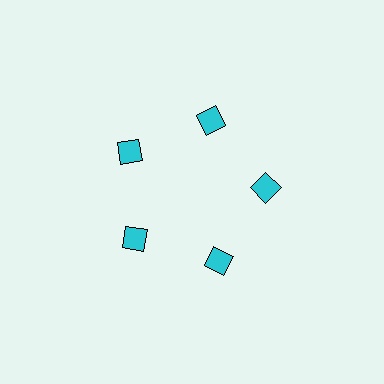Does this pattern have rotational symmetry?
Yes, this pattern has 5-fold rotational symmetry. It looks the same after rotating 72 degrees around the center.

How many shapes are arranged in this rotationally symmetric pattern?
There are 5 shapes, arranged in 5 groups of 1.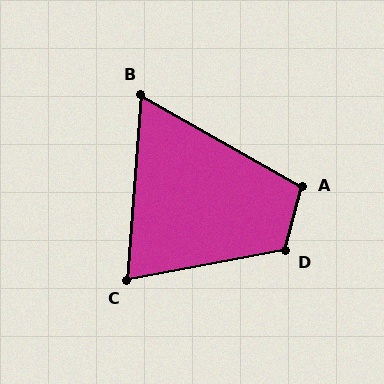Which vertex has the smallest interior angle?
B, at approximately 65 degrees.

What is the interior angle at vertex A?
Approximately 105 degrees (obtuse).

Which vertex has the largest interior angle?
D, at approximately 115 degrees.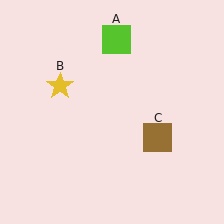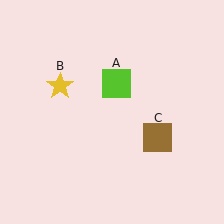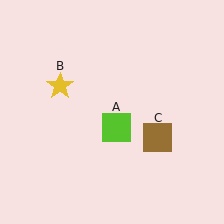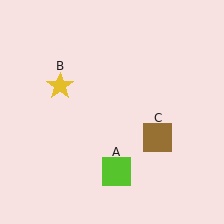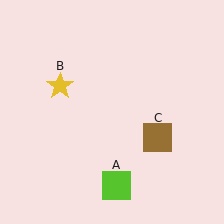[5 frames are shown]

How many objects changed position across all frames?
1 object changed position: lime square (object A).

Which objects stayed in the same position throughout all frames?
Yellow star (object B) and brown square (object C) remained stationary.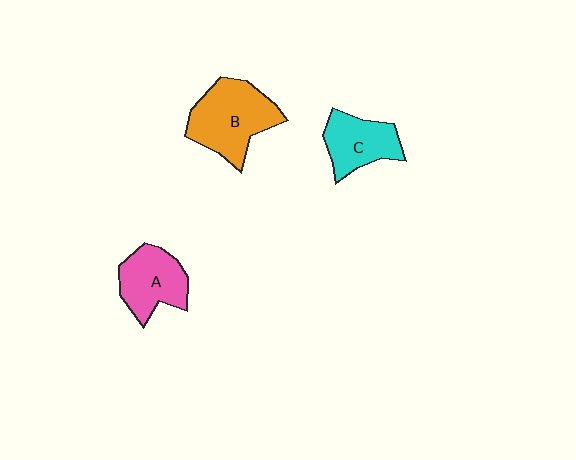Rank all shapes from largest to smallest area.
From largest to smallest: B (orange), A (pink), C (cyan).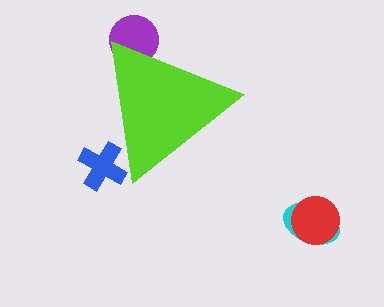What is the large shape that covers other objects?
A lime triangle.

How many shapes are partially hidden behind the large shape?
2 shapes are partially hidden.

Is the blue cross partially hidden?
Yes, the blue cross is partially hidden behind the lime triangle.